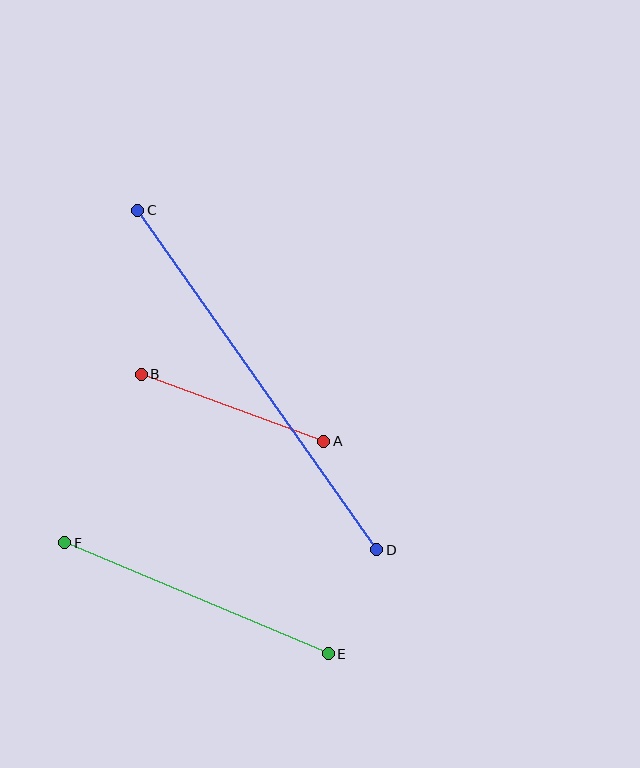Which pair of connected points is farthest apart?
Points C and D are farthest apart.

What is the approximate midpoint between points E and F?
The midpoint is at approximately (196, 598) pixels.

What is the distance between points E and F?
The distance is approximately 286 pixels.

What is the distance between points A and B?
The distance is approximately 195 pixels.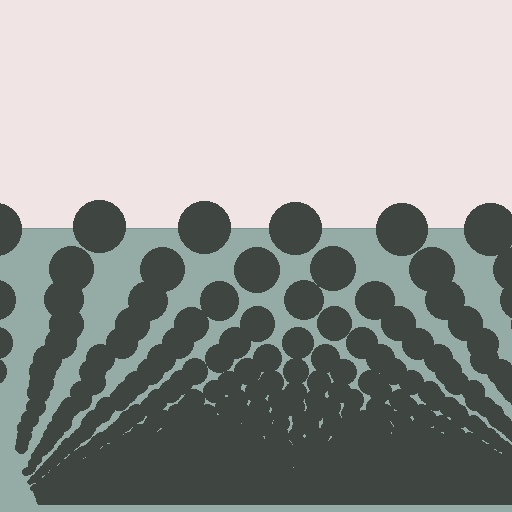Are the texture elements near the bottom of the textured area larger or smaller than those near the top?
Smaller. The gradient is inverted — elements near the bottom are smaller and denser.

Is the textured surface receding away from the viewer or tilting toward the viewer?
The surface appears to tilt toward the viewer. Texture elements get larger and sparser toward the top.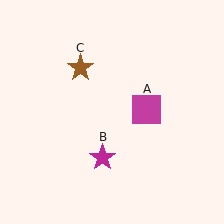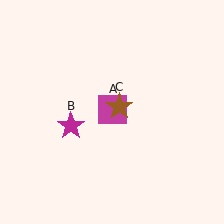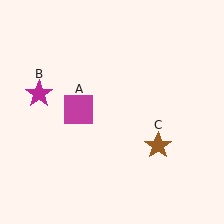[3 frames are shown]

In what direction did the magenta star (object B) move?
The magenta star (object B) moved up and to the left.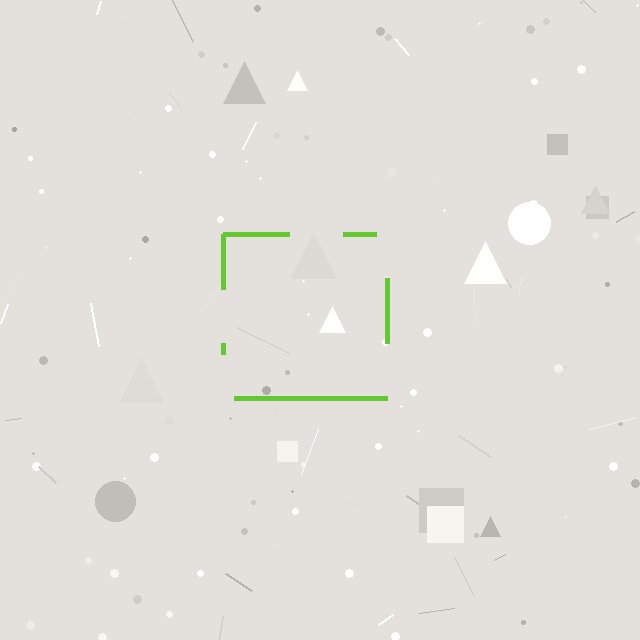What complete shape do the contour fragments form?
The contour fragments form a square.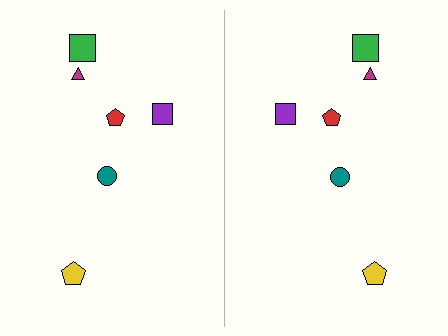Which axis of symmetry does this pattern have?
The pattern has a vertical axis of symmetry running through the center of the image.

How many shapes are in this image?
There are 12 shapes in this image.